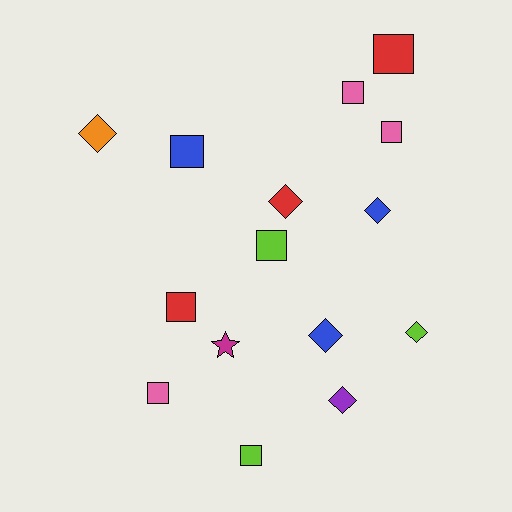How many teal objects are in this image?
There are no teal objects.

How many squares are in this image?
There are 8 squares.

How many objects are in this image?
There are 15 objects.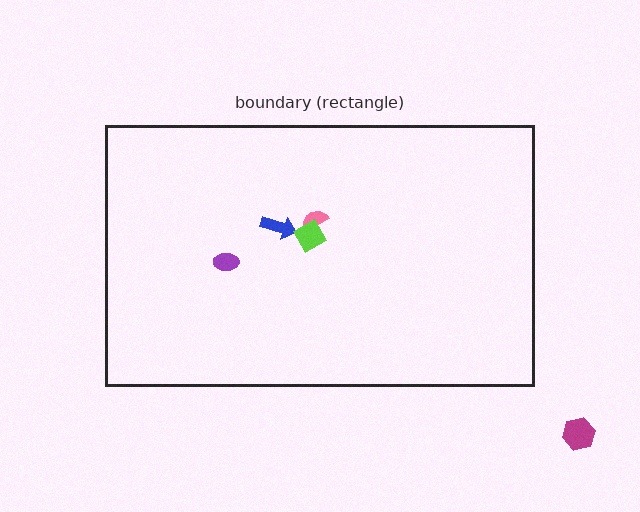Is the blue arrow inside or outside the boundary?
Inside.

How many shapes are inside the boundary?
4 inside, 1 outside.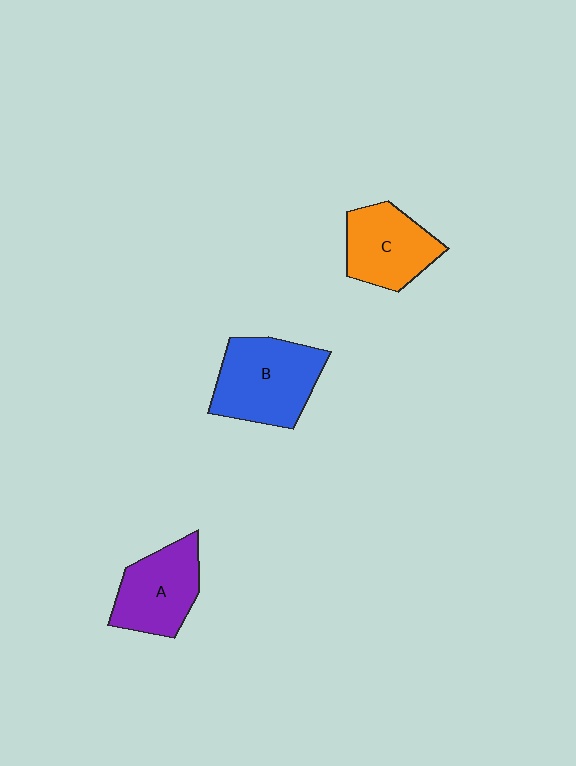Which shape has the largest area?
Shape B (blue).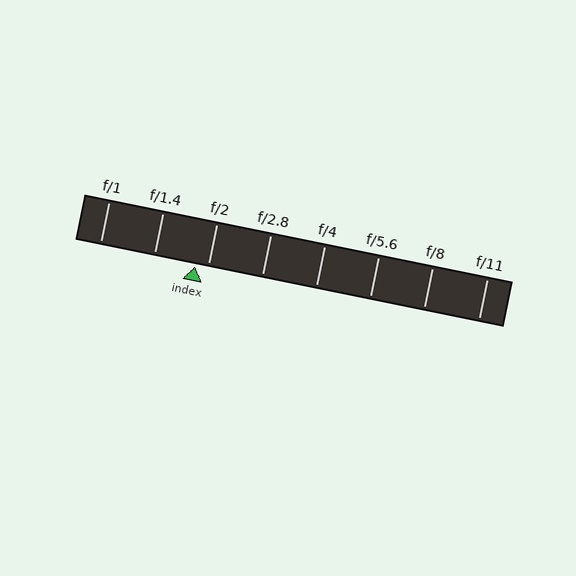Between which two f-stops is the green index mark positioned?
The index mark is between f/1.4 and f/2.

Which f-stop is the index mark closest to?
The index mark is closest to f/2.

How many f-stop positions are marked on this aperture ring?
There are 8 f-stop positions marked.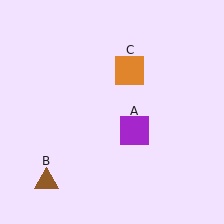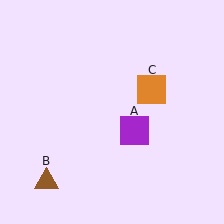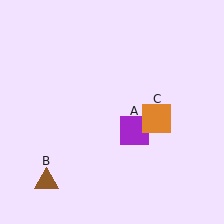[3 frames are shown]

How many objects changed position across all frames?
1 object changed position: orange square (object C).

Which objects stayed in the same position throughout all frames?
Purple square (object A) and brown triangle (object B) remained stationary.